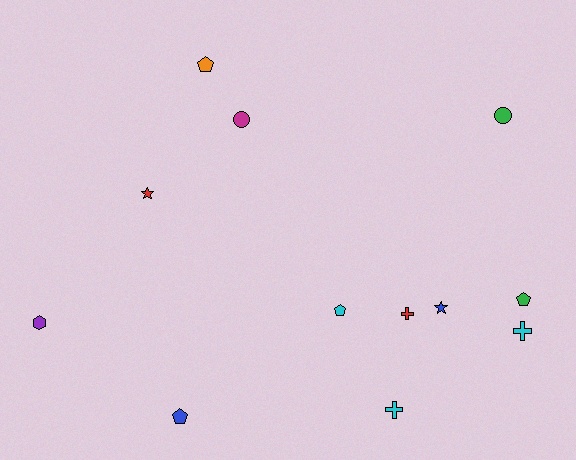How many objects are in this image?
There are 12 objects.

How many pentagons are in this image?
There are 4 pentagons.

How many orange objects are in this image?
There is 1 orange object.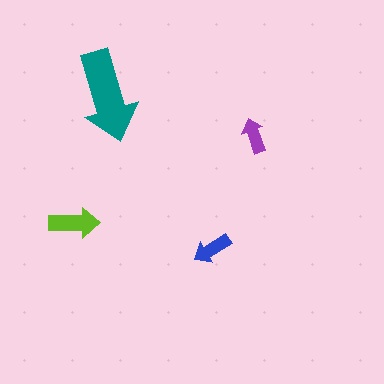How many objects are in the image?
There are 4 objects in the image.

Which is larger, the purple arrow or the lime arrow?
The lime one.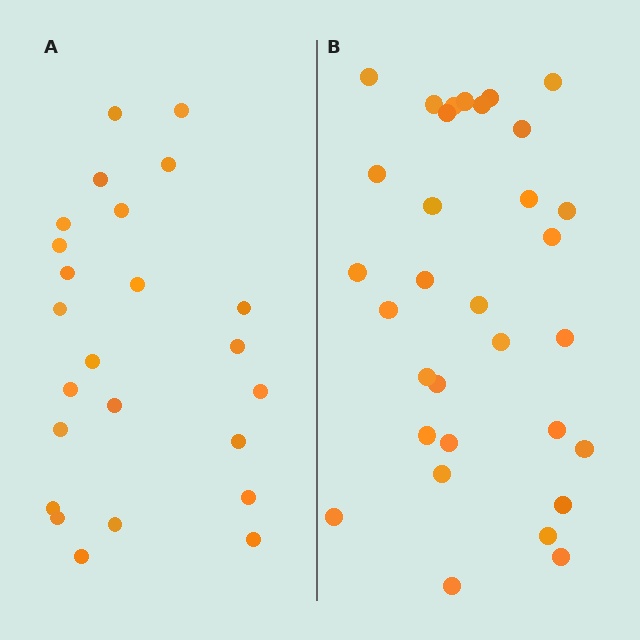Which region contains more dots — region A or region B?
Region B (the right region) has more dots.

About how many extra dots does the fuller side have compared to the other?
Region B has roughly 8 or so more dots than region A.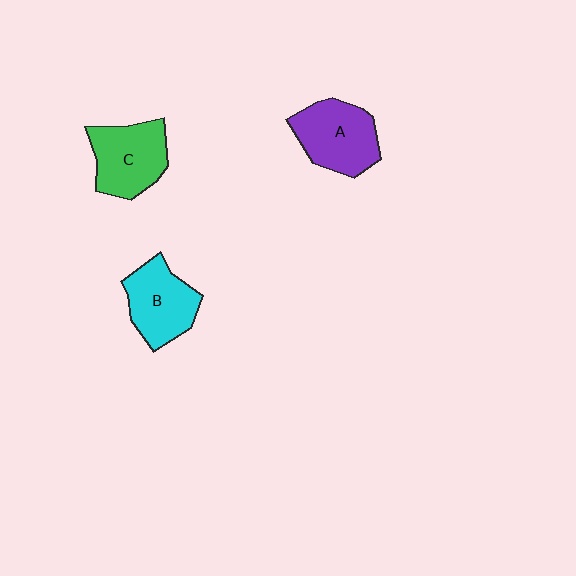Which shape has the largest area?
Shape A (purple).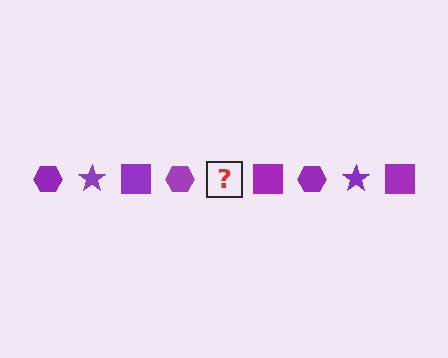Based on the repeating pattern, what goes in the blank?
The blank should be a purple star.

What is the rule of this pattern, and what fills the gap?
The rule is that the pattern cycles through hexagon, star, square shapes in purple. The gap should be filled with a purple star.